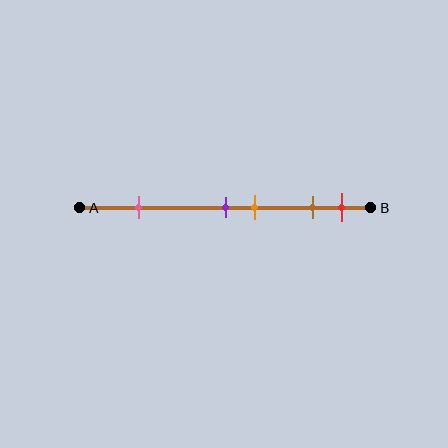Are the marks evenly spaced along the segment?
No, the marks are not evenly spaced.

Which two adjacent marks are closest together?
The purple and orange marks are the closest adjacent pair.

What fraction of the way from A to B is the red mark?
The red mark is approximately 90% (0.9) of the way from A to B.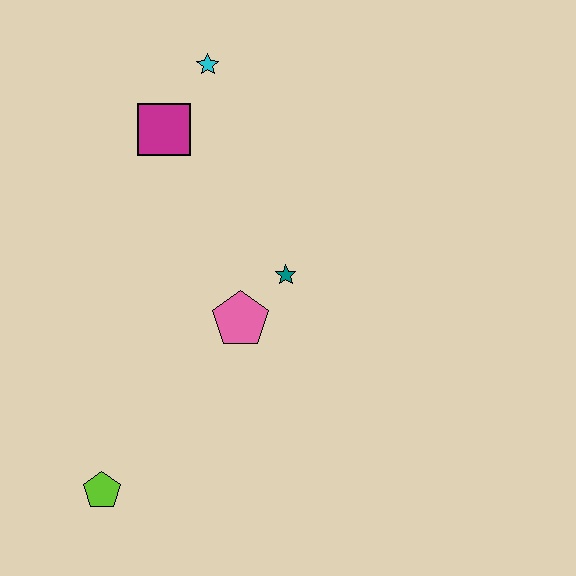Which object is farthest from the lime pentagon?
The cyan star is farthest from the lime pentagon.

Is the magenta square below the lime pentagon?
No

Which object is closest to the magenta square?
The cyan star is closest to the magenta square.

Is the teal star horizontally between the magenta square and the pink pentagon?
No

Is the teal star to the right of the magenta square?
Yes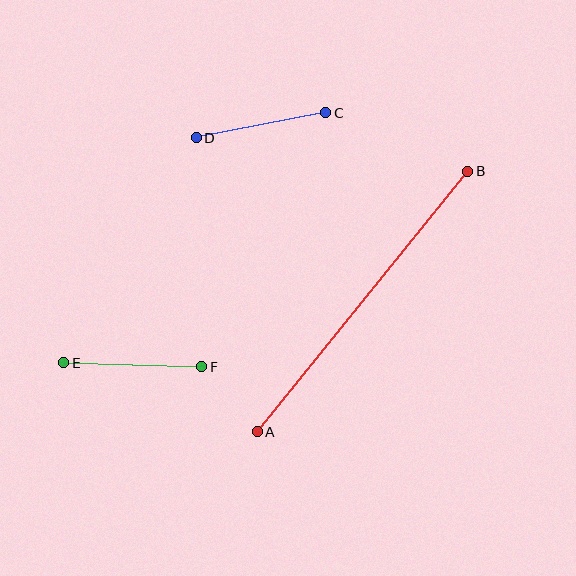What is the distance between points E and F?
The distance is approximately 138 pixels.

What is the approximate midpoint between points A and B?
The midpoint is at approximately (362, 301) pixels.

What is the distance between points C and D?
The distance is approximately 132 pixels.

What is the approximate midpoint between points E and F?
The midpoint is at approximately (133, 365) pixels.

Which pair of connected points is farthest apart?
Points A and B are farthest apart.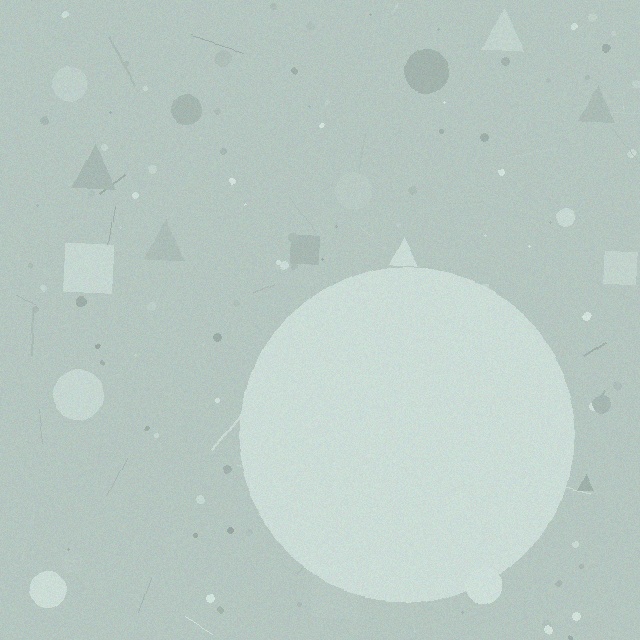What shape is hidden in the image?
A circle is hidden in the image.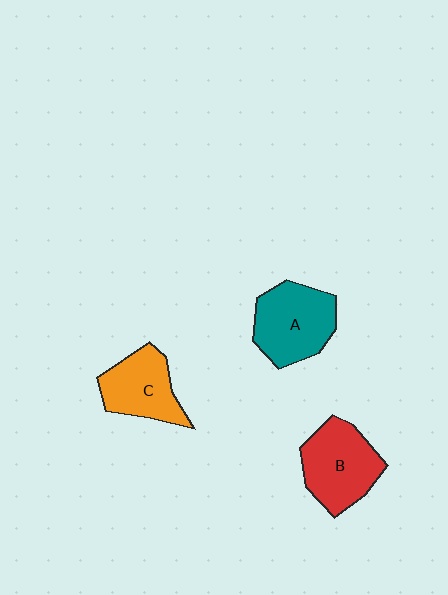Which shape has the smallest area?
Shape C (orange).